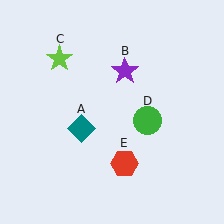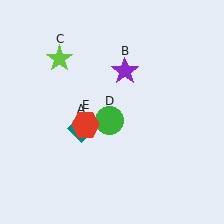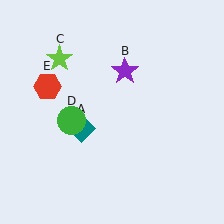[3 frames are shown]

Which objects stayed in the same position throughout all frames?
Teal diamond (object A) and purple star (object B) and lime star (object C) remained stationary.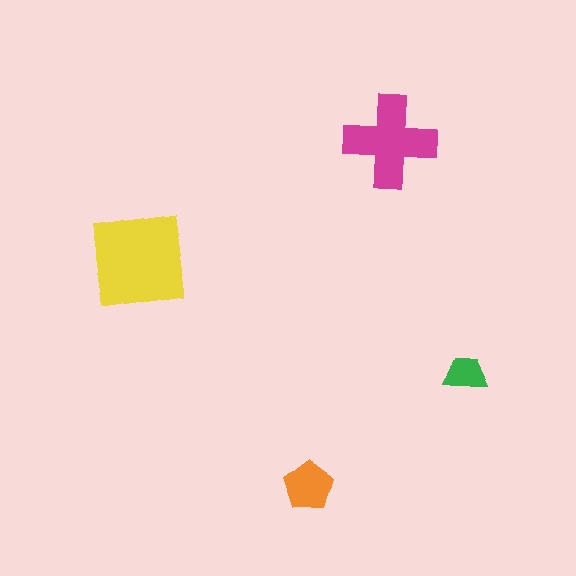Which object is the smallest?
The green trapezoid.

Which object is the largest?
The yellow square.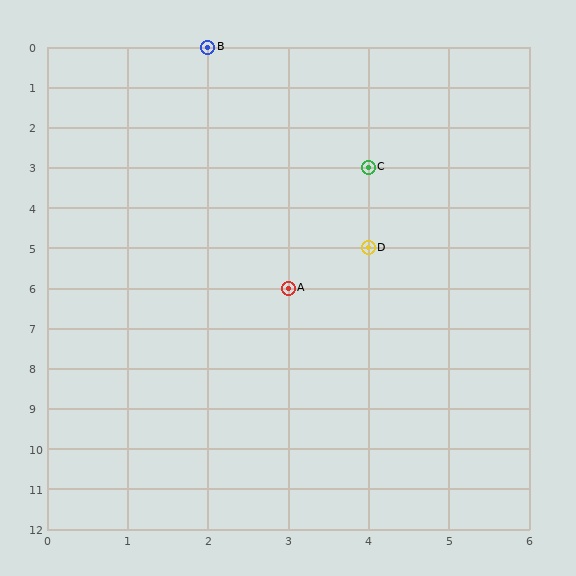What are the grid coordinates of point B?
Point B is at grid coordinates (2, 0).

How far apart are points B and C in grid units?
Points B and C are 2 columns and 3 rows apart (about 3.6 grid units diagonally).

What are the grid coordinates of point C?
Point C is at grid coordinates (4, 3).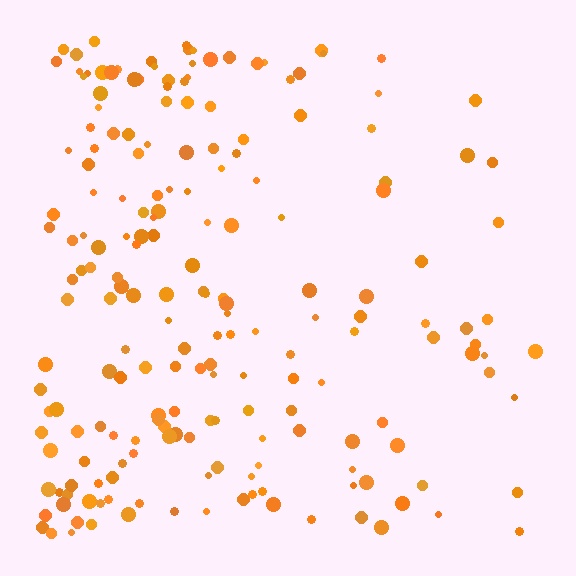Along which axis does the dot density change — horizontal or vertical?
Horizontal.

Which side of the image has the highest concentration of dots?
The left.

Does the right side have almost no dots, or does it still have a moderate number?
Still a moderate number, just noticeably fewer than the left.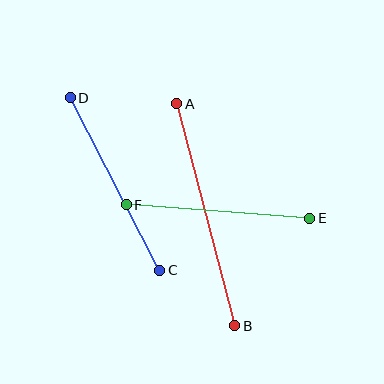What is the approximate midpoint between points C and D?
The midpoint is at approximately (115, 184) pixels.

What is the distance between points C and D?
The distance is approximately 194 pixels.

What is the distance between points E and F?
The distance is approximately 184 pixels.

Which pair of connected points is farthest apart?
Points A and B are farthest apart.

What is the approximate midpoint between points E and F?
The midpoint is at approximately (218, 211) pixels.